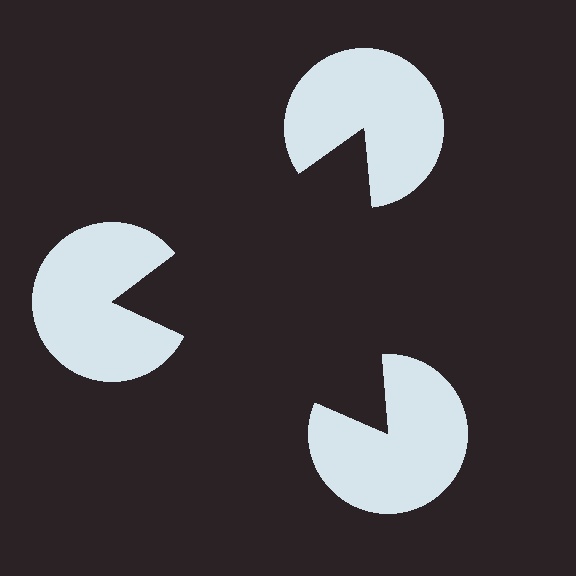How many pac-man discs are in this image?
There are 3 — one at each vertex of the illusory triangle.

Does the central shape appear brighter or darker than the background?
It typically appears slightly darker than the background, even though no actual brightness change is drawn.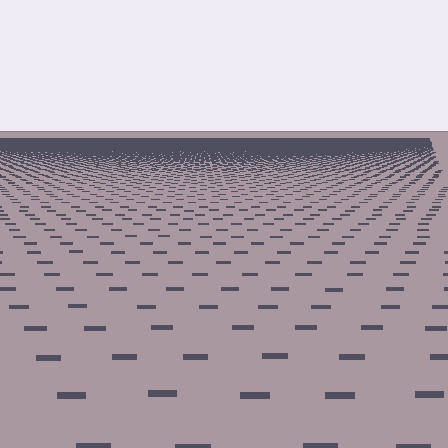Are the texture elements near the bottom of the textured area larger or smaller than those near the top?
Larger. Near the bottom, elements are closer to the viewer and appear at a bigger on-screen size.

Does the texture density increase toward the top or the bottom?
Density increases toward the top.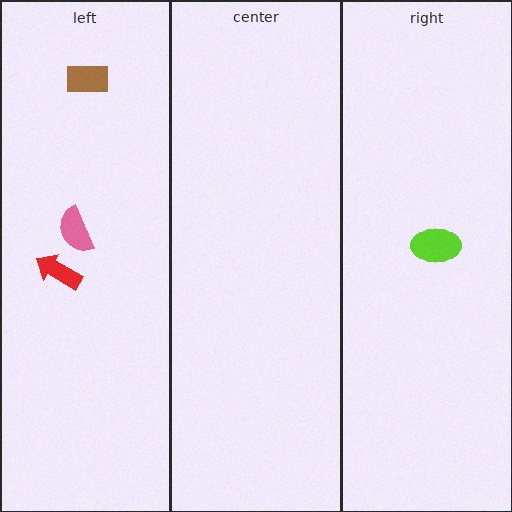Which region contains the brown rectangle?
The left region.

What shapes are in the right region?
The lime ellipse.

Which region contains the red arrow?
The left region.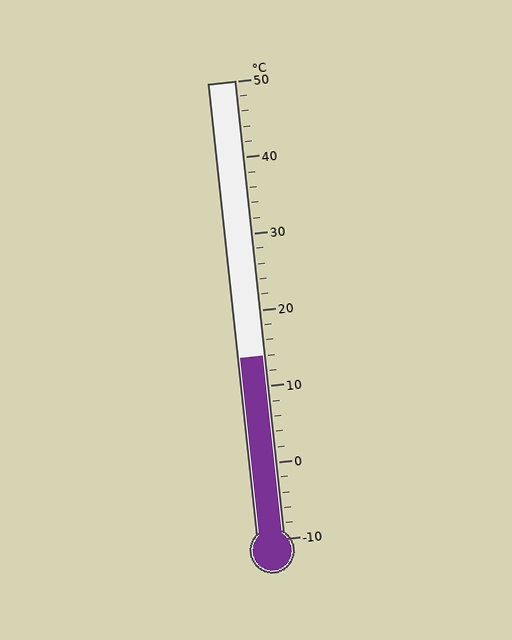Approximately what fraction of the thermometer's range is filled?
The thermometer is filled to approximately 40% of its range.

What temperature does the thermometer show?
The thermometer shows approximately 14°C.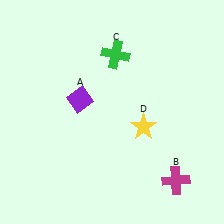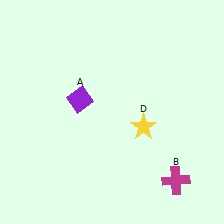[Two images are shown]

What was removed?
The green cross (C) was removed in Image 2.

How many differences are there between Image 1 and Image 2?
There is 1 difference between the two images.